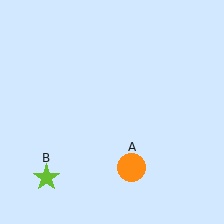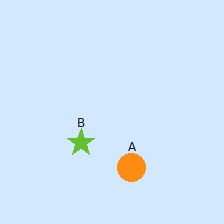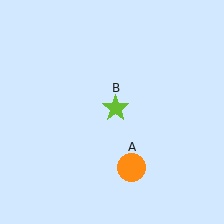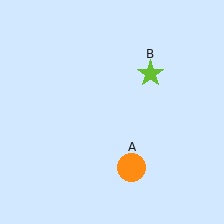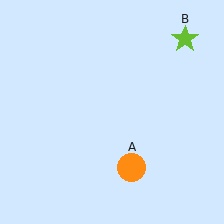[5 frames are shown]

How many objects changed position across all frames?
1 object changed position: lime star (object B).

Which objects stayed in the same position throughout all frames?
Orange circle (object A) remained stationary.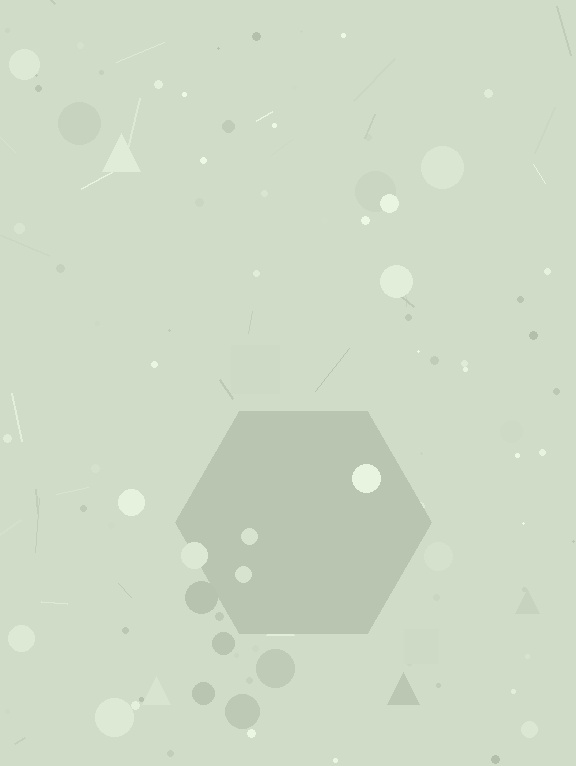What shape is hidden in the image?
A hexagon is hidden in the image.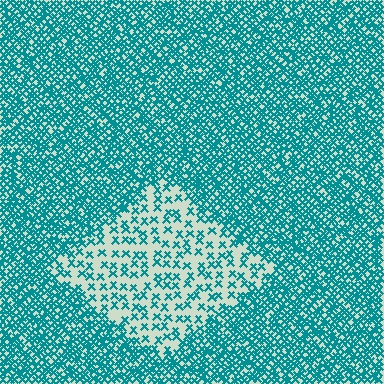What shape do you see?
I see a diamond.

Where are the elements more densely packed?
The elements are more densely packed outside the diamond boundary.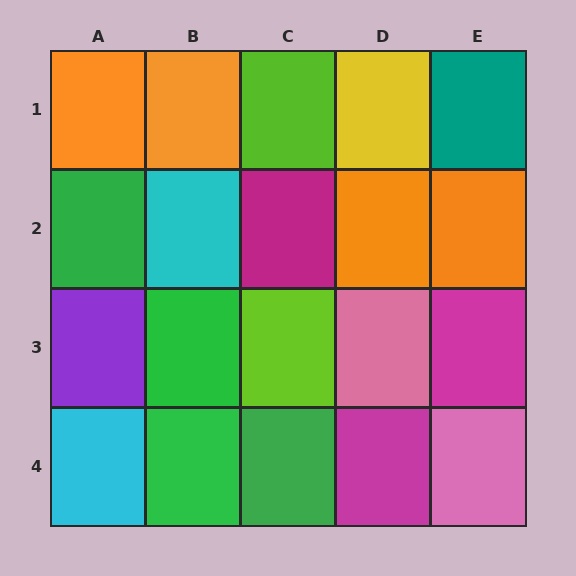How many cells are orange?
4 cells are orange.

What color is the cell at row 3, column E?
Magenta.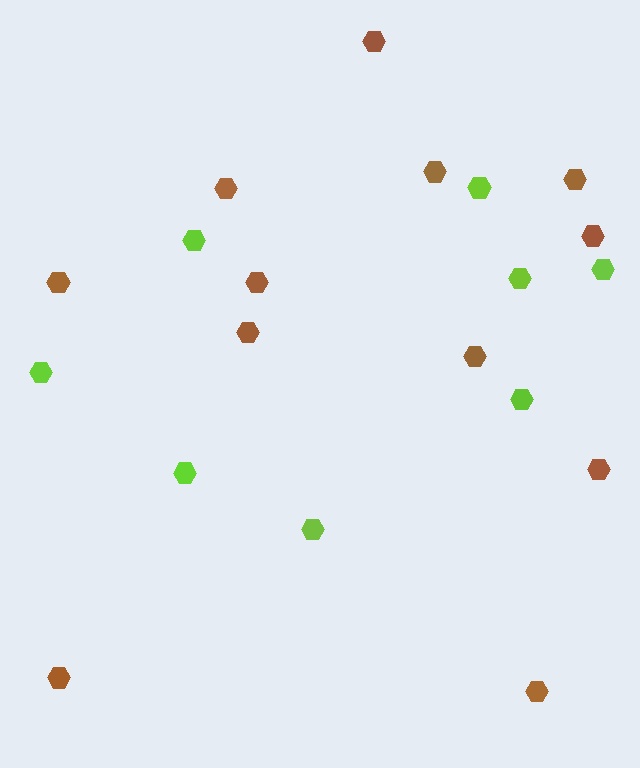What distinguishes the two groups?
There are 2 groups: one group of brown hexagons (12) and one group of lime hexagons (8).